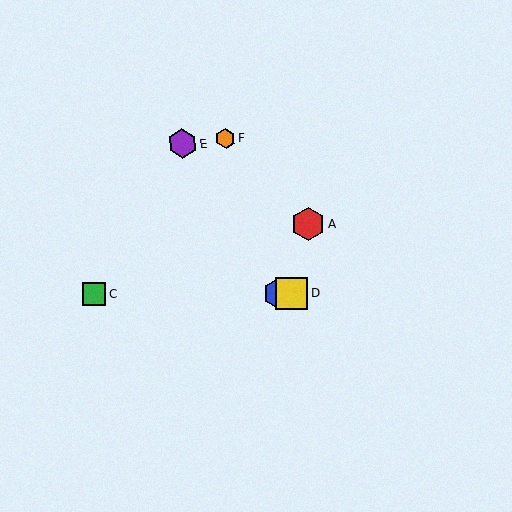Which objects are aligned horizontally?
Objects B, C, D are aligned horizontally.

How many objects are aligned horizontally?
3 objects (B, C, D) are aligned horizontally.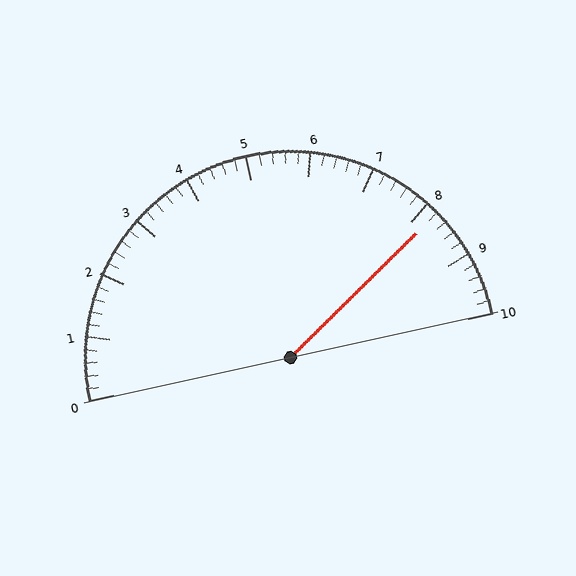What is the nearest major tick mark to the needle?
The nearest major tick mark is 8.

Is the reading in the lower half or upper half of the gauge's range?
The reading is in the upper half of the range (0 to 10).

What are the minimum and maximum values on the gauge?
The gauge ranges from 0 to 10.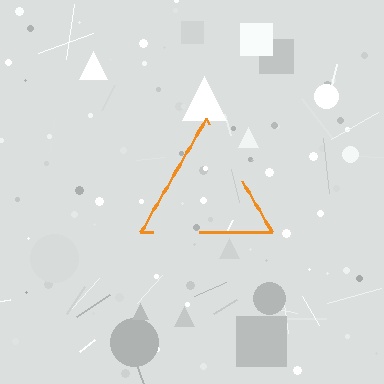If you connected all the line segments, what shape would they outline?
They would outline a triangle.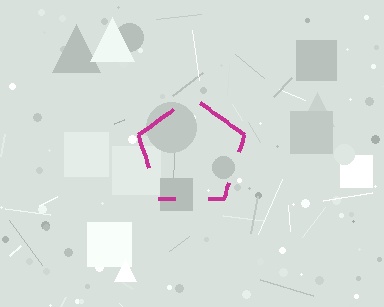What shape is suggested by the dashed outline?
The dashed outline suggests a pentagon.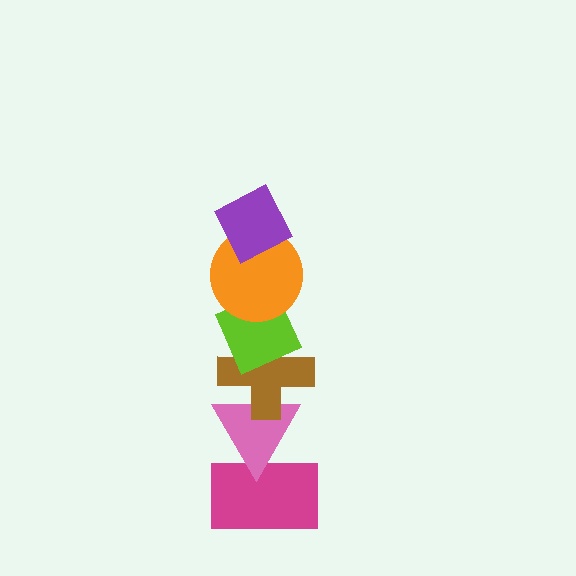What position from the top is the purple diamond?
The purple diamond is 1st from the top.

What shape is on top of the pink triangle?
The brown cross is on top of the pink triangle.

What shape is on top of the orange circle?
The purple diamond is on top of the orange circle.